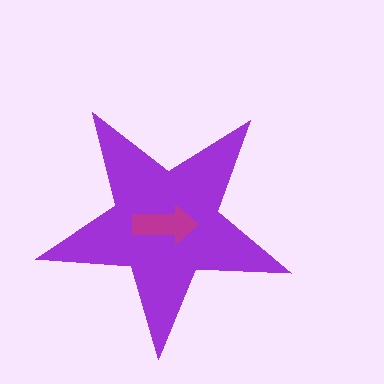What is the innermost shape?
The magenta arrow.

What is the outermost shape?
The purple star.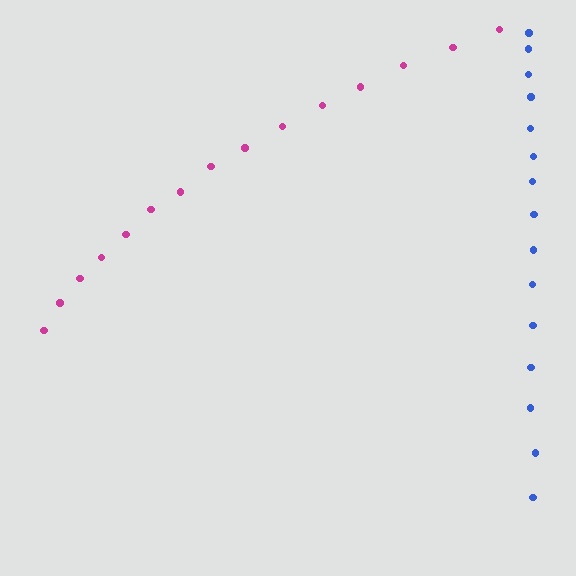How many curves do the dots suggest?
There are 2 distinct paths.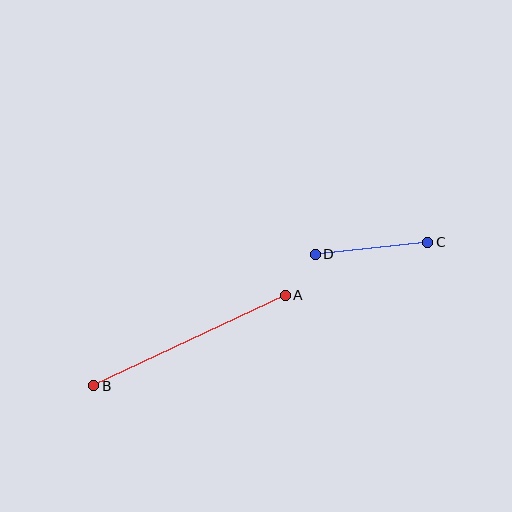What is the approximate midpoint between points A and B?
The midpoint is at approximately (190, 341) pixels.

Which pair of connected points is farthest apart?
Points A and B are farthest apart.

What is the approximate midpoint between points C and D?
The midpoint is at approximately (372, 248) pixels.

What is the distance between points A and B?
The distance is approximately 212 pixels.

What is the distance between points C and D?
The distance is approximately 113 pixels.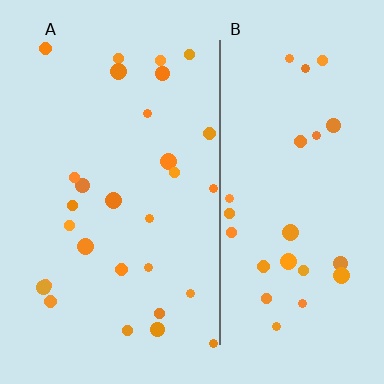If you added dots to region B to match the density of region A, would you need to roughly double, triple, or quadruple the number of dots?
Approximately double.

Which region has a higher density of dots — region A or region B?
A (the left).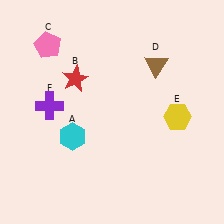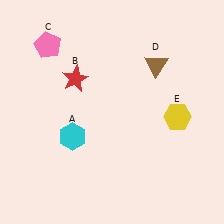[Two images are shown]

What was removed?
The purple cross (F) was removed in Image 2.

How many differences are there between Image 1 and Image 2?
There is 1 difference between the two images.